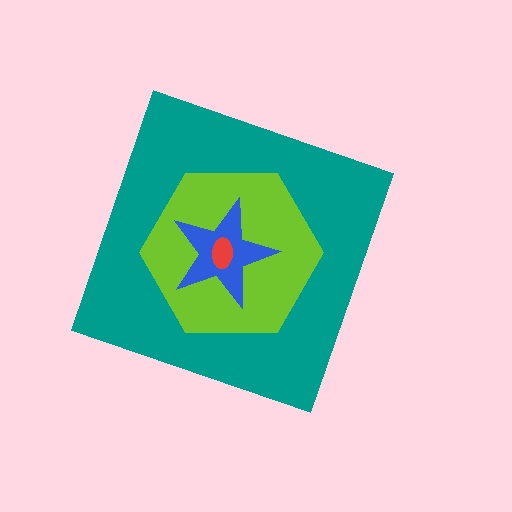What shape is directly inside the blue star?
The red ellipse.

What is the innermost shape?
The red ellipse.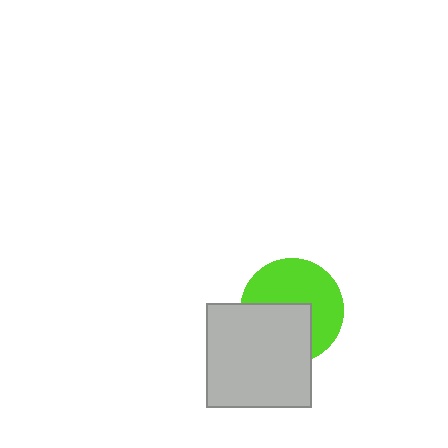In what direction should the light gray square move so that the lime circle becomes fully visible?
The light gray square should move toward the lower-left. That is the shortest direction to clear the overlap and leave the lime circle fully visible.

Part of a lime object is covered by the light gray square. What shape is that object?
It is a circle.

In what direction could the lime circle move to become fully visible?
The lime circle could move toward the upper-right. That would shift it out from behind the light gray square entirely.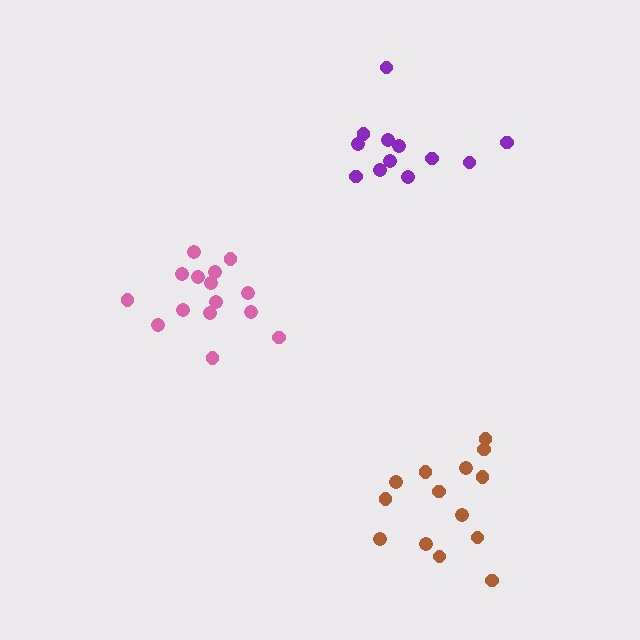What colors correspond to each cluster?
The clusters are colored: brown, pink, purple.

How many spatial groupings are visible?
There are 3 spatial groupings.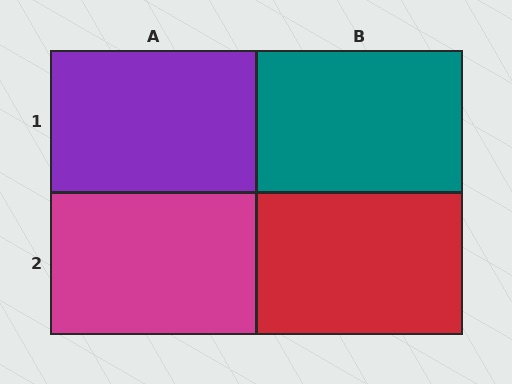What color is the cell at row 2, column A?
Magenta.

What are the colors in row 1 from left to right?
Purple, teal.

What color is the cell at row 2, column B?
Red.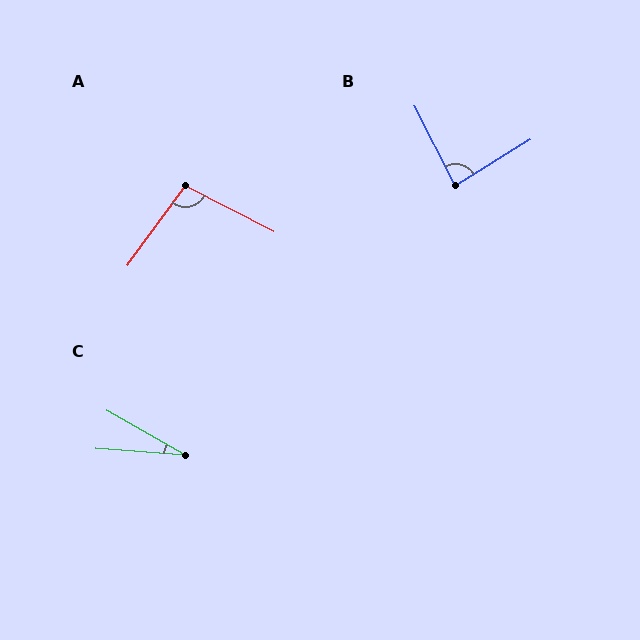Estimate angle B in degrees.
Approximately 86 degrees.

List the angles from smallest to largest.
C (25°), B (86°), A (99°).